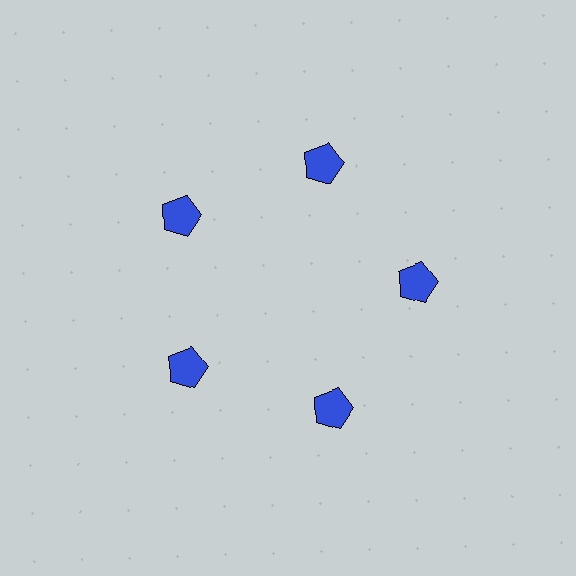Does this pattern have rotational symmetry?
Yes, this pattern has 5-fold rotational symmetry. It looks the same after rotating 72 degrees around the center.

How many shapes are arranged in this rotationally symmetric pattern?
There are 5 shapes, arranged in 5 groups of 1.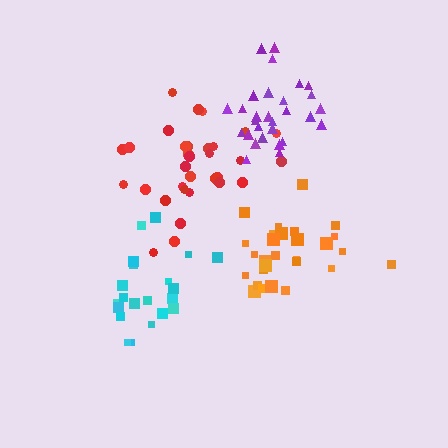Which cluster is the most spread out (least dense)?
Cyan.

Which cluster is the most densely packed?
Purple.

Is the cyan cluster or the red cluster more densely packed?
Red.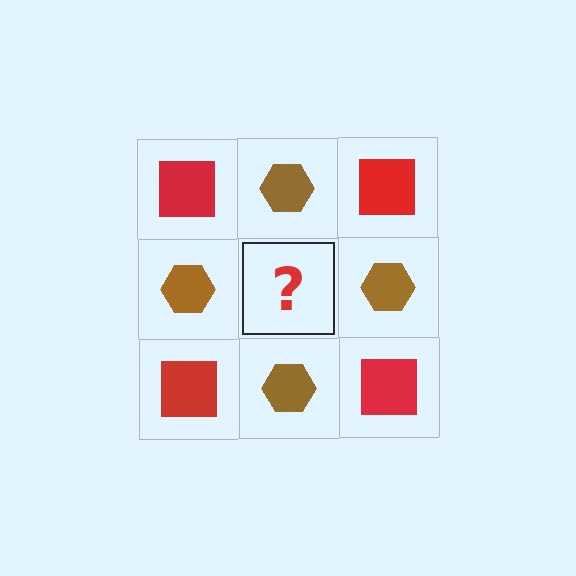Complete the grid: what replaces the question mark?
The question mark should be replaced with a red square.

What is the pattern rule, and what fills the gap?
The rule is that it alternates red square and brown hexagon in a checkerboard pattern. The gap should be filled with a red square.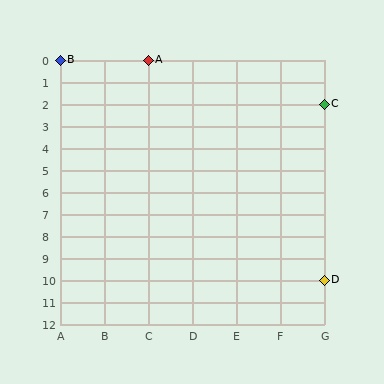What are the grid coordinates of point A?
Point A is at grid coordinates (C, 0).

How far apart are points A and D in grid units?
Points A and D are 4 columns and 10 rows apart (about 10.8 grid units diagonally).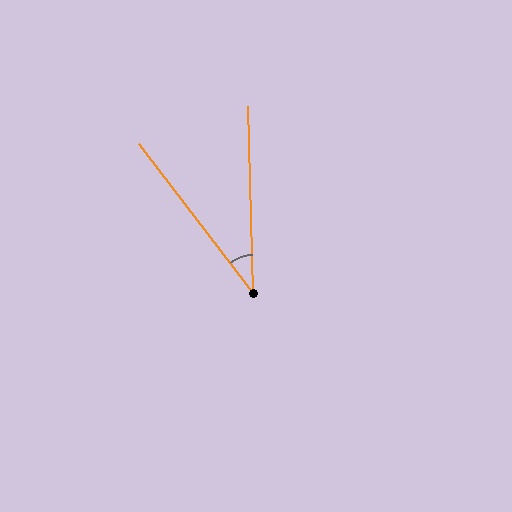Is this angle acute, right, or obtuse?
It is acute.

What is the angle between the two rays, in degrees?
Approximately 36 degrees.